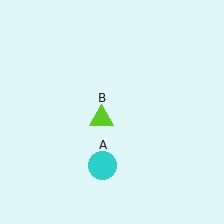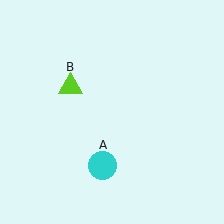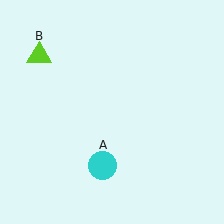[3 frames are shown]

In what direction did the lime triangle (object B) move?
The lime triangle (object B) moved up and to the left.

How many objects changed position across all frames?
1 object changed position: lime triangle (object B).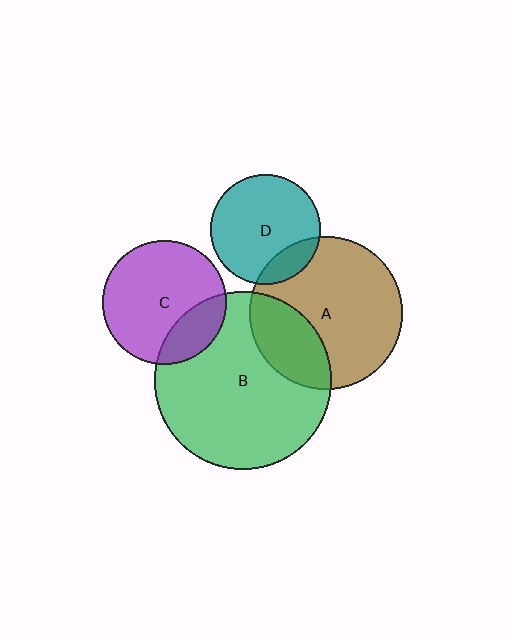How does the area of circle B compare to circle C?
Approximately 2.0 times.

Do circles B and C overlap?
Yes.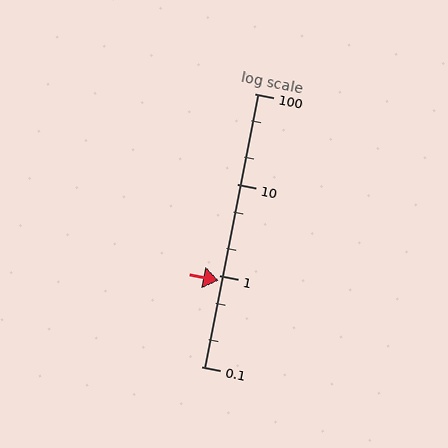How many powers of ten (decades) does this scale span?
The scale spans 3 decades, from 0.1 to 100.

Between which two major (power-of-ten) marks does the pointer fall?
The pointer is between 0.1 and 1.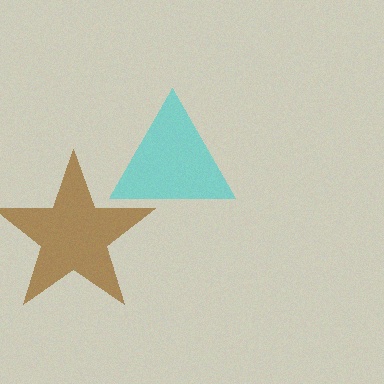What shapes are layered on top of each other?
The layered shapes are: a brown star, a cyan triangle.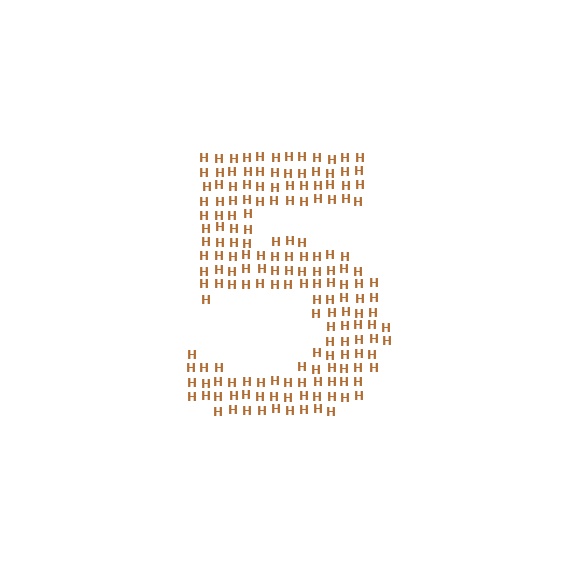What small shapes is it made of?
It is made of small letter H's.